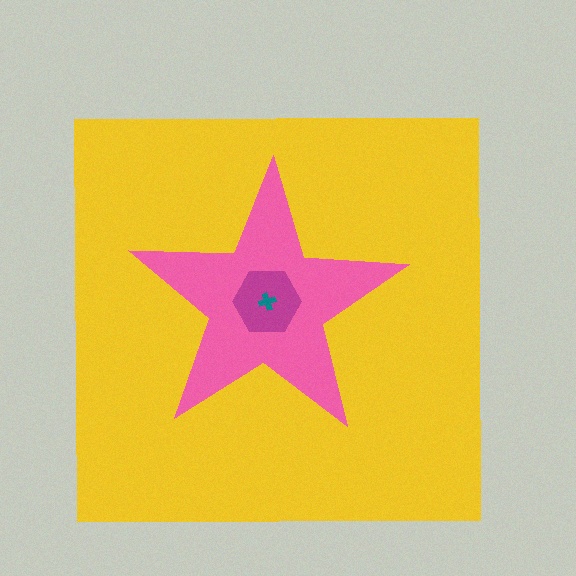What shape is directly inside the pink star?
The magenta hexagon.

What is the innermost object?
The teal cross.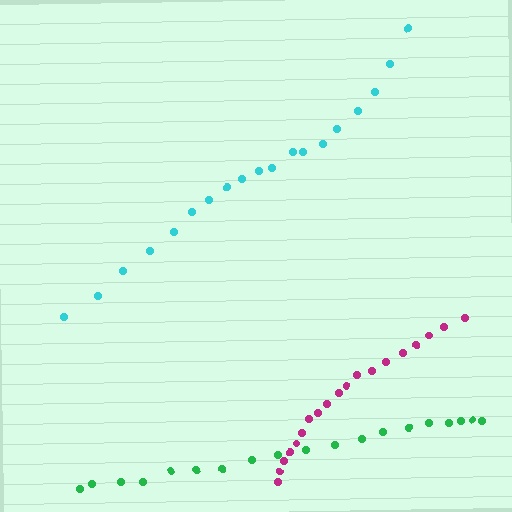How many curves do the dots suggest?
There are 3 distinct paths.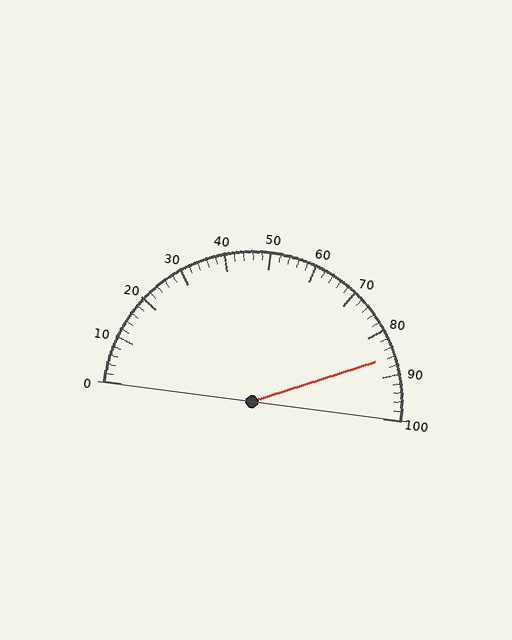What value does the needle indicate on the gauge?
The needle indicates approximately 86.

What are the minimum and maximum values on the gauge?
The gauge ranges from 0 to 100.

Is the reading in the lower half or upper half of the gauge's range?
The reading is in the upper half of the range (0 to 100).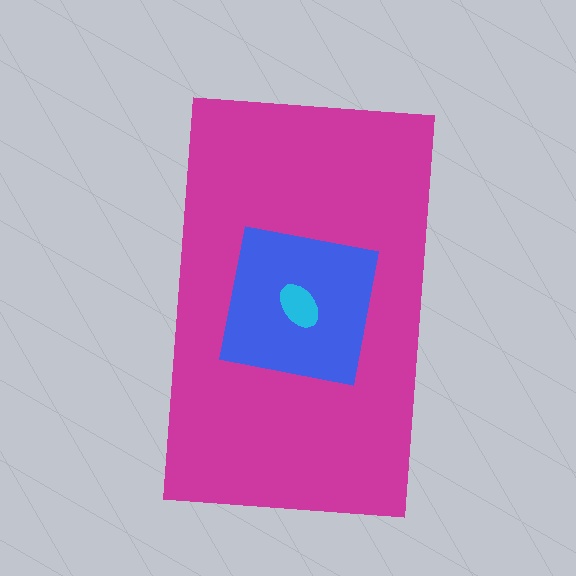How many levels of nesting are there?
3.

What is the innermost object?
The cyan ellipse.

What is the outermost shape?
The magenta rectangle.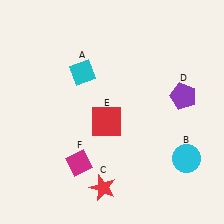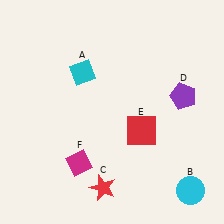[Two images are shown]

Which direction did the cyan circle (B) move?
The cyan circle (B) moved down.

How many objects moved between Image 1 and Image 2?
2 objects moved between the two images.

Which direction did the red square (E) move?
The red square (E) moved right.